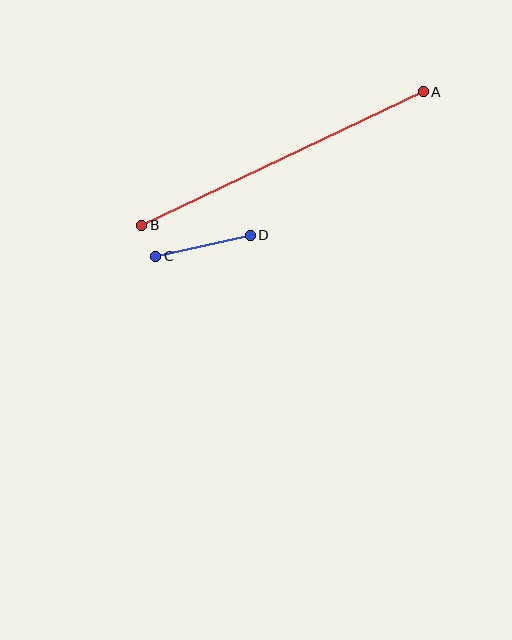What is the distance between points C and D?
The distance is approximately 96 pixels.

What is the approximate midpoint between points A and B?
The midpoint is at approximately (283, 158) pixels.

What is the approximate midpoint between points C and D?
The midpoint is at approximately (203, 246) pixels.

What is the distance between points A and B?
The distance is approximately 311 pixels.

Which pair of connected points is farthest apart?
Points A and B are farthest apart.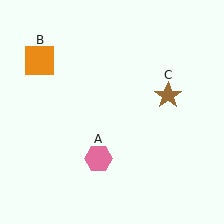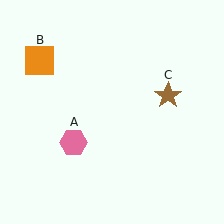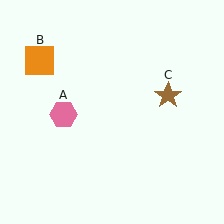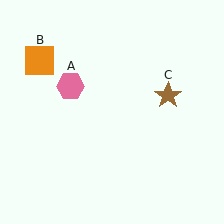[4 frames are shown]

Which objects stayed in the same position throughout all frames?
Orange square (object B) and brown star (object C) remained stationary.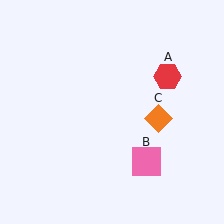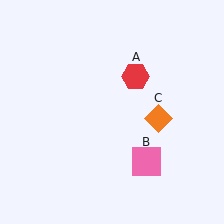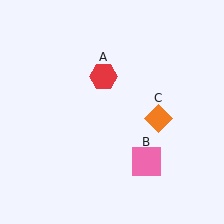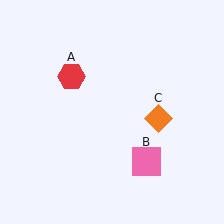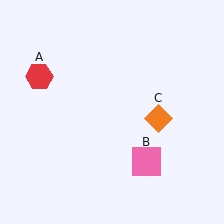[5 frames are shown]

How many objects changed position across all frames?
1 object changed position: red hexagon (object A).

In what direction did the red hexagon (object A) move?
The red hexagon (object A) moved left.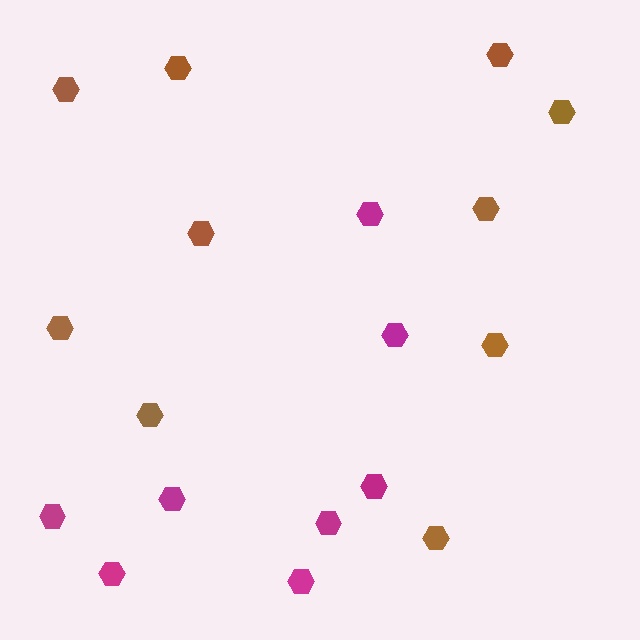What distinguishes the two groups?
There are 2 groups: one group of brown hexagons (10) and one group of magenta hexagons (8).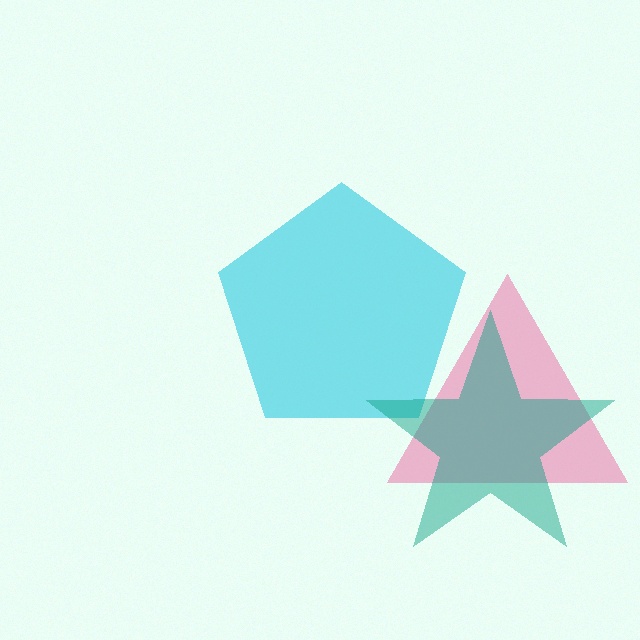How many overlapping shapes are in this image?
There are 3 overlapping shapes in the image.